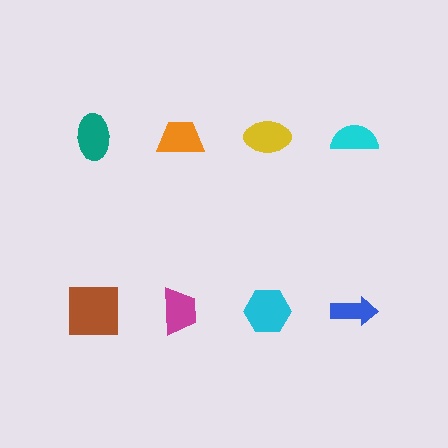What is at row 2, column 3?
A cyan hexagon.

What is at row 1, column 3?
A yellow ellipse.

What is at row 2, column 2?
A magenta trapezoid.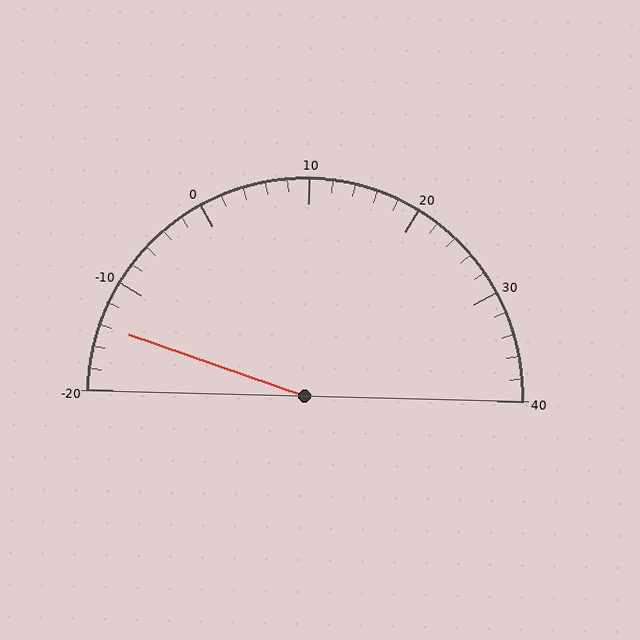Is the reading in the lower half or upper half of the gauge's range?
The reading is in the lower half of the range (-20 to 40).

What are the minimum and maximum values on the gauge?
The gauge ranges from -20 to 40.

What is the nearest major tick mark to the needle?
The nearest major tick mark is -10.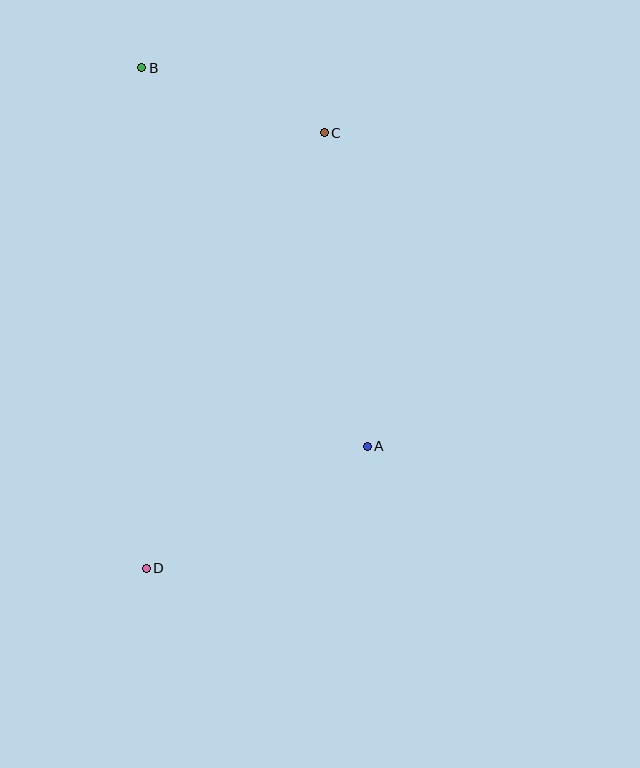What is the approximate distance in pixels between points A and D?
The distance between A and D is approximately 252 pixels.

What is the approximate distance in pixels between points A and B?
The distance between A and B is approximately 441 pixels.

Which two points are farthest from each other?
Points B and D are farthest from each other.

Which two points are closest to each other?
Points B and C are closest to each other.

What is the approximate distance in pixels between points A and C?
The distance between A and C is approximately 316 pixels.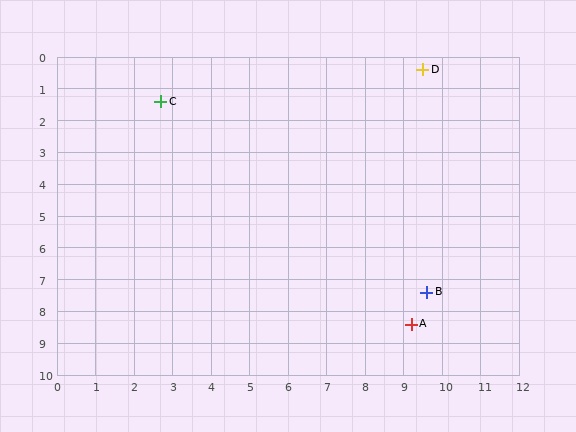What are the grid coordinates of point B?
Point B is at approximately (9.6, 7.4).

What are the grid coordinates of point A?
Point A is at approximately (9.2, 8.4).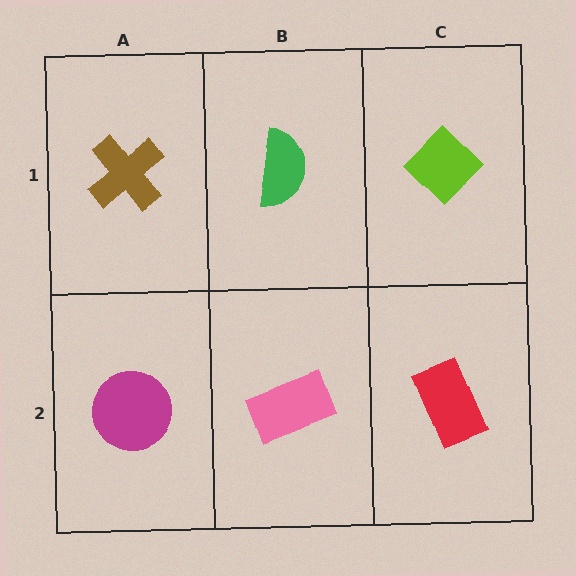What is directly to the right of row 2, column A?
A pink rectangle.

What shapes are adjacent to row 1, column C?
A red rectangle (row 2, column C), a green semicircle (row 1, column B).